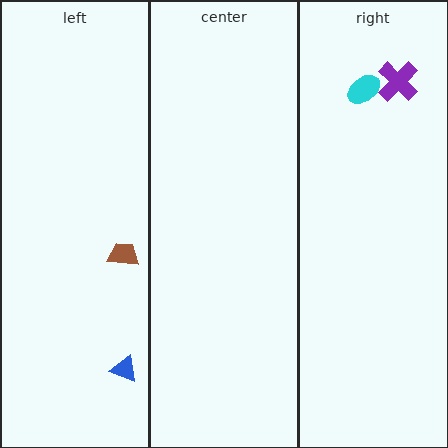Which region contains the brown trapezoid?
The left region.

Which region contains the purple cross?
The right region.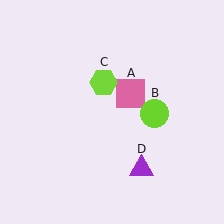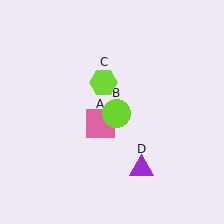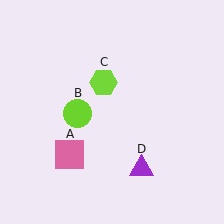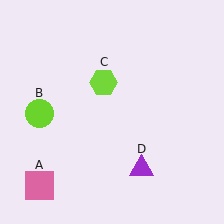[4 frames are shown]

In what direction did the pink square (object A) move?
The pink square (object A) moved down and to the left.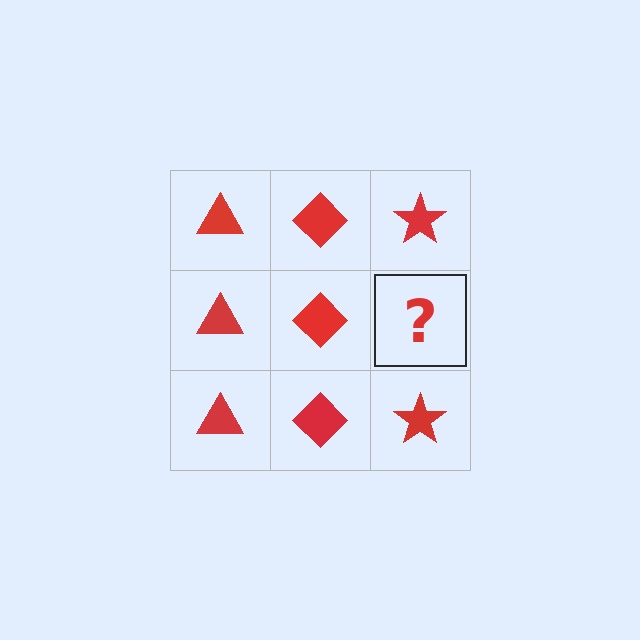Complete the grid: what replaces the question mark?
The question mark should be replaced with a red star.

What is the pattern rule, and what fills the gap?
The rule is that each column has a consistent shape. The gap should be filled with a red star.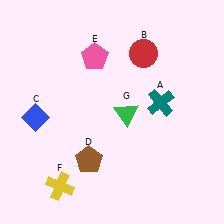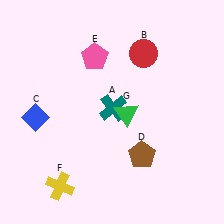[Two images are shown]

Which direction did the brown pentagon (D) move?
The brown pentagon (D) moved right.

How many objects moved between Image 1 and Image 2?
2 objects moved between the two images.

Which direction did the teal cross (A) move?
The teal cross (A) moved left.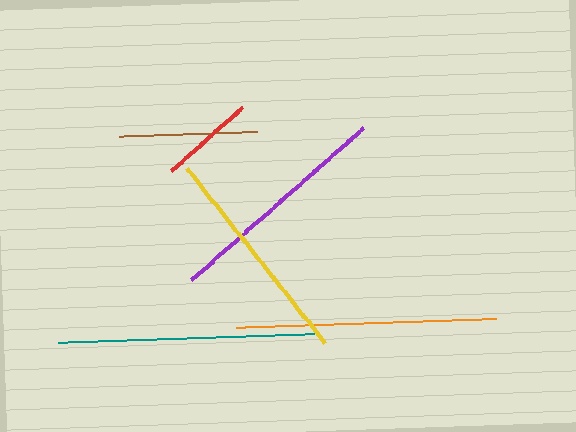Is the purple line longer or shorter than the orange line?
The orange line is longer than the purple line.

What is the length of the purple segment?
The purple segment is approximately 229 pixels long.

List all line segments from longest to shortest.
From longest to shortest: orange, teal, purple, yellow, brown, red.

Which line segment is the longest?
The orange line is the longest at approximately 260 pixels.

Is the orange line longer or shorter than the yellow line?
The orange line is longer than the yellow line.